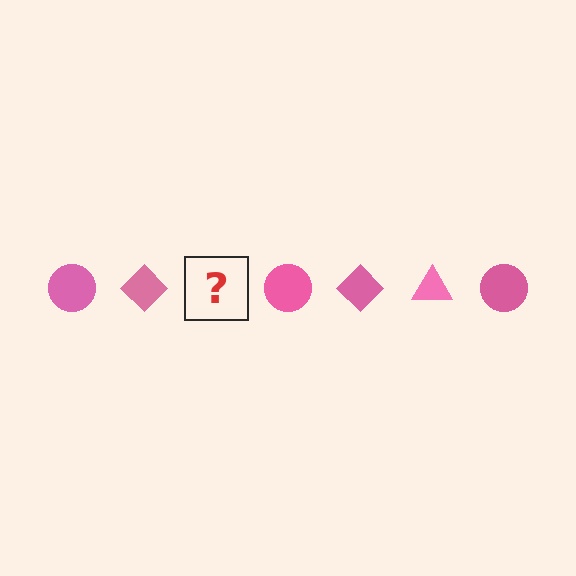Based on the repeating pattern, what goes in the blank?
The blank should be a pink triangle.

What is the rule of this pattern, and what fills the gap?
The rule is that the pattern cycles through circle, diamond, triangle shapes in pink. The gap should be filled with a pink triangle.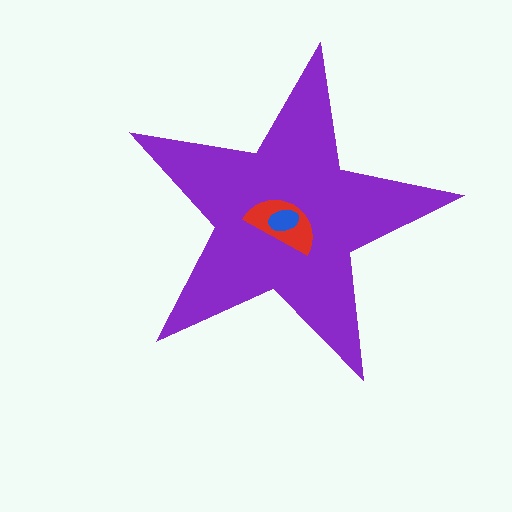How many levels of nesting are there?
3.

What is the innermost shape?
The blue ellipse.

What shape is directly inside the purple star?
The red semicircle.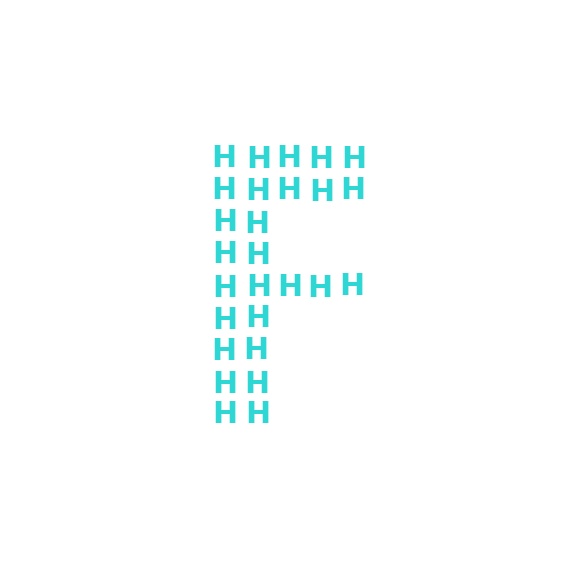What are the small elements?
The small elements are letter H's.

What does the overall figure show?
The overall figure shows the letter F.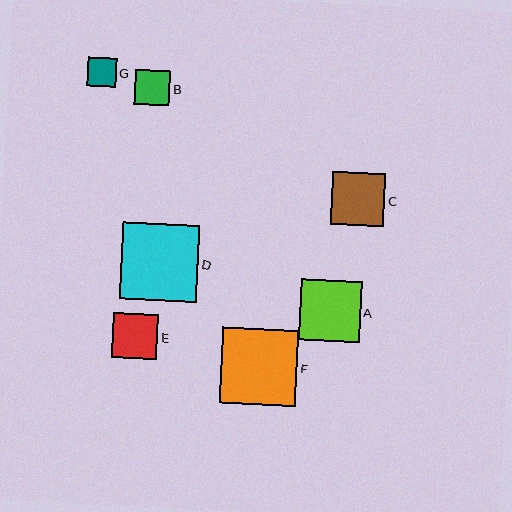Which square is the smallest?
Square G is the smallest with a size of approximately 29 pixels.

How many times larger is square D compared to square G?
Square D is approximately 2.7 times the size of square G.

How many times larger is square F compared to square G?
Square F is approximately 2.6 times the size of square G.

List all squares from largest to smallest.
From largest to smallest: D, F, A, C, E, B, G.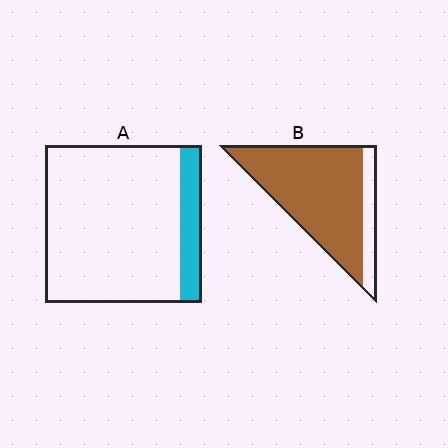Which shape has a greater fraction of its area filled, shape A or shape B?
Shape B.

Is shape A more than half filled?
No.